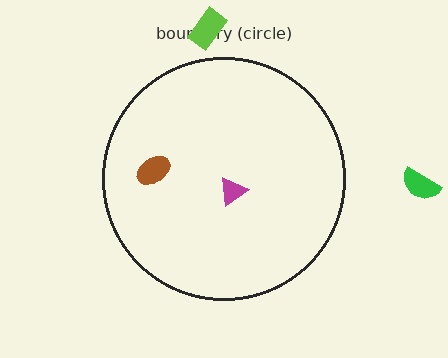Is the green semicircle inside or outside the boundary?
Outside.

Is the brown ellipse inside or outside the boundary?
Inside.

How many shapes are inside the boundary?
2 inside, 2 outside.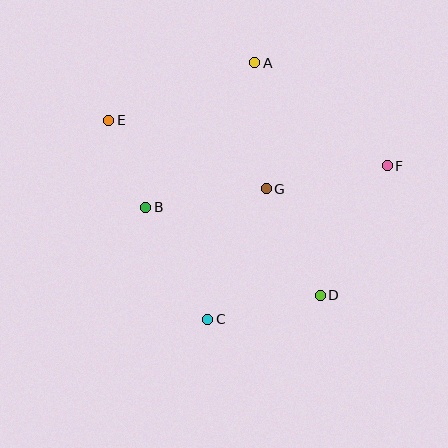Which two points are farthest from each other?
Points E and F are farthest from each other.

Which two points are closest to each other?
Points B and E are closest to each other.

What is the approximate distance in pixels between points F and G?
The distance between F and G is approximately 123 pixels.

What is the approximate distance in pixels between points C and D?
The distance between C and D is approximately 115 pixels.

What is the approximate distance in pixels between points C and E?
The distance between C and E is approximately 222 pixels.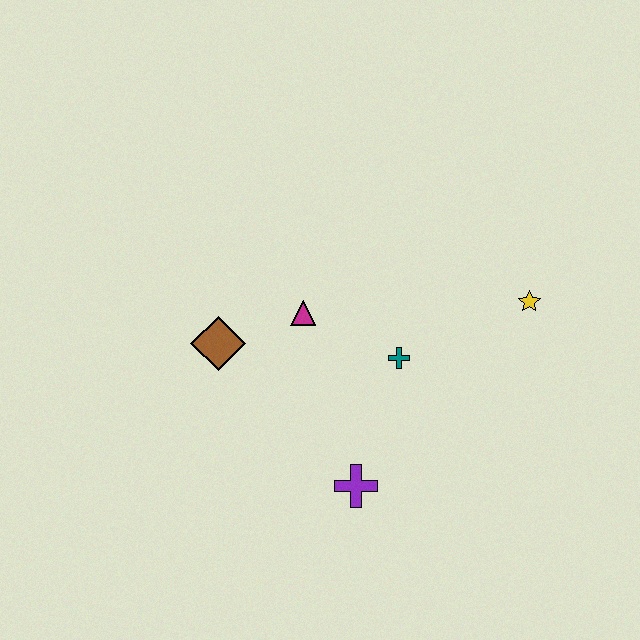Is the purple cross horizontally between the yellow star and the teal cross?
No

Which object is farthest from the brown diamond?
The yellow star is farthest from the brown diamond.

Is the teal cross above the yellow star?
No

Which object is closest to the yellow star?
The teal cross is closest to the yellow star.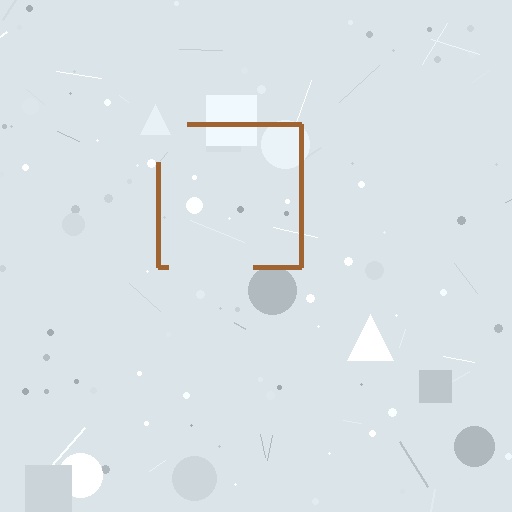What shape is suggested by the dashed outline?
The dashed outline suggests a square.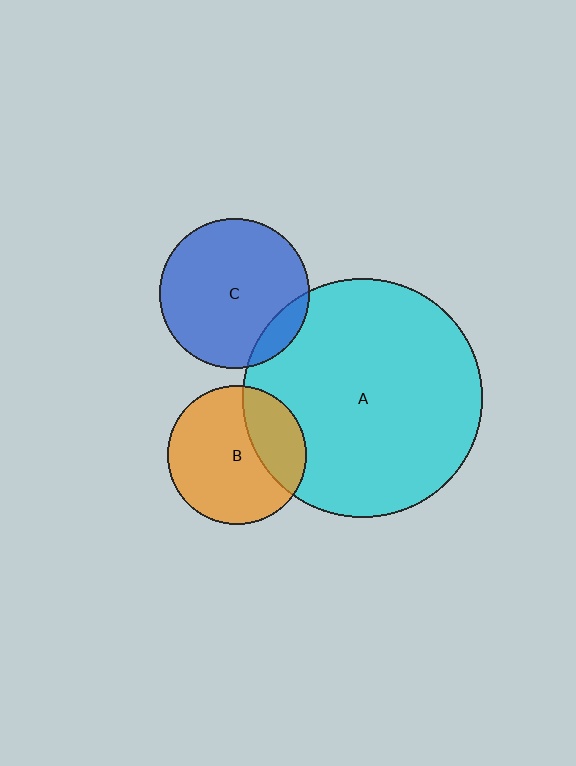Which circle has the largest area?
Circle A (cyan).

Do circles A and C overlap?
Yes.